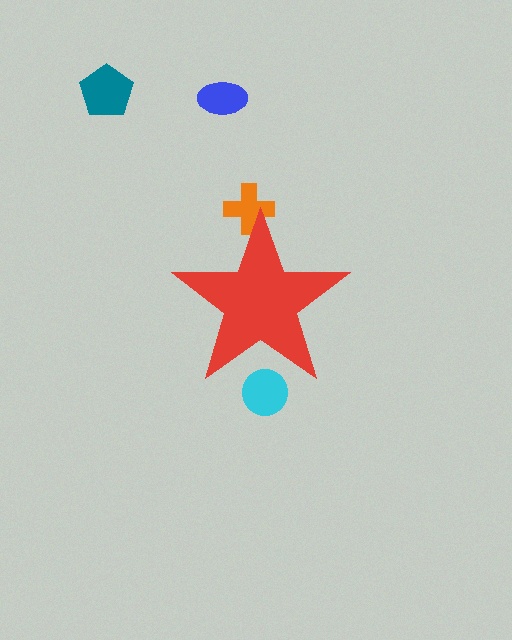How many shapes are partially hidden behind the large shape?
2 shapes are partially hidden.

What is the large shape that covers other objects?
A red star.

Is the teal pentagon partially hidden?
No, the teal pentagon is fully visible.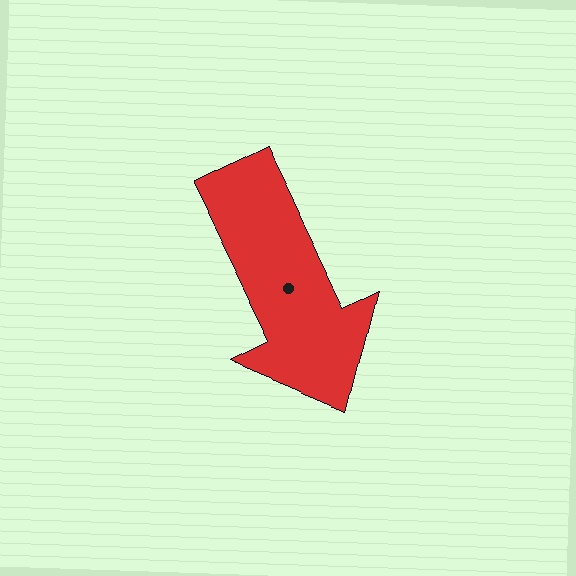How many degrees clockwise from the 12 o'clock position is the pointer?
Approximately 154 degrees.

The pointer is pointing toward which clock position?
Roughly 5 o'clock.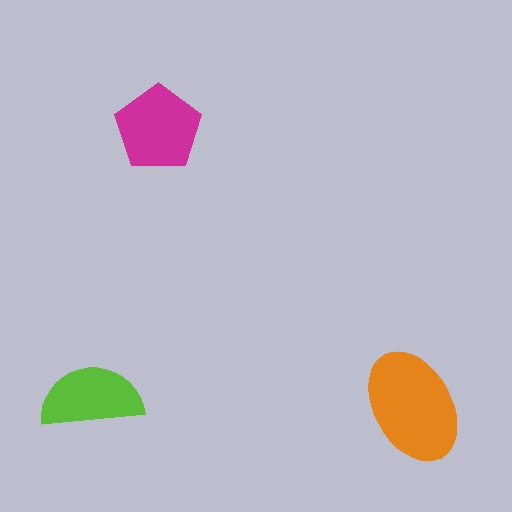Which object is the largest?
The orange ellipse.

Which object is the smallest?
The lime semicircle.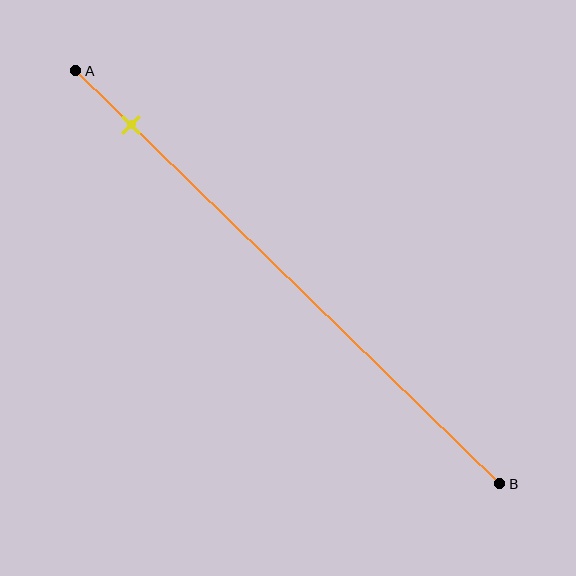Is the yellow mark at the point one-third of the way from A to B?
No, the mark is at about 15% from A, not at the 33% one-third point.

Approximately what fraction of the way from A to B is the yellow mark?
The yellow mark is approximately 15% of the way from A to B.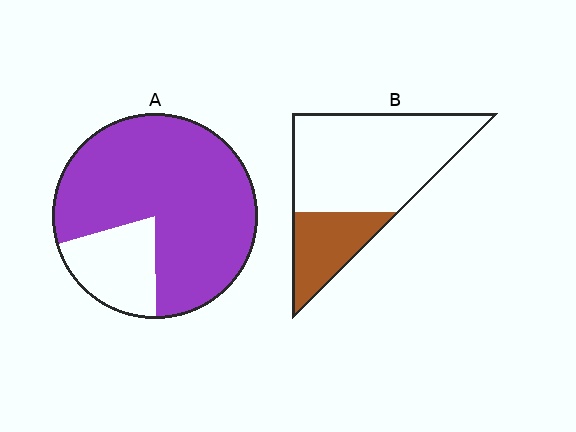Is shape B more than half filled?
No.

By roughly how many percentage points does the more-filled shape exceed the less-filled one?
By roughly 50 percentage points (A over B).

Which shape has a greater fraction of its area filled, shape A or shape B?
Shape A.